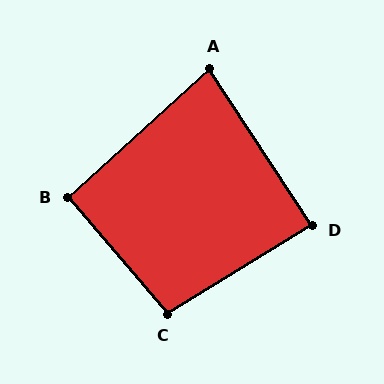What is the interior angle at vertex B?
Approximately 92 degrees (approximately right).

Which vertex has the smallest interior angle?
A, at approximately 81 degrees.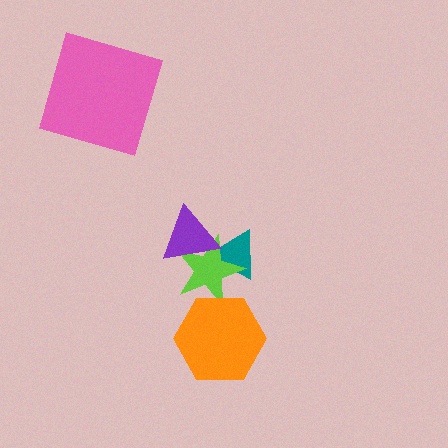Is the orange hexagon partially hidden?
No, no other shape covers it.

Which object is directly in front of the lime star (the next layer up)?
The orange hexagon is directly in front of the lime star.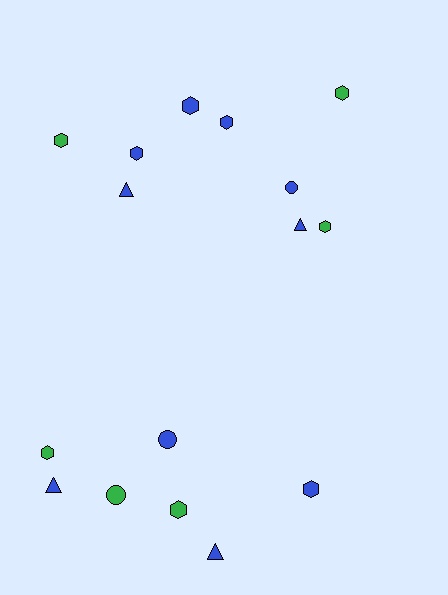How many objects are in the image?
There are 16 objects.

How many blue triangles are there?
There are 4 blue triangles.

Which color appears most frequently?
Blue, with 10 objects.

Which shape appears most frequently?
Hexagon, with 9 objects.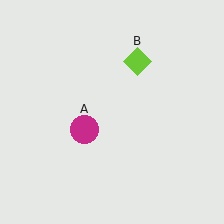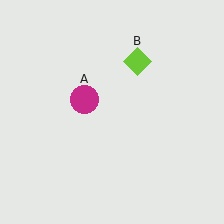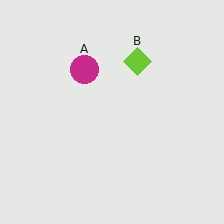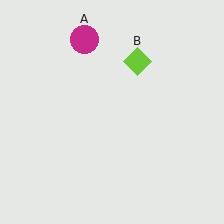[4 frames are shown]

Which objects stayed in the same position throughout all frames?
Lime diamond (object B) remained stationary.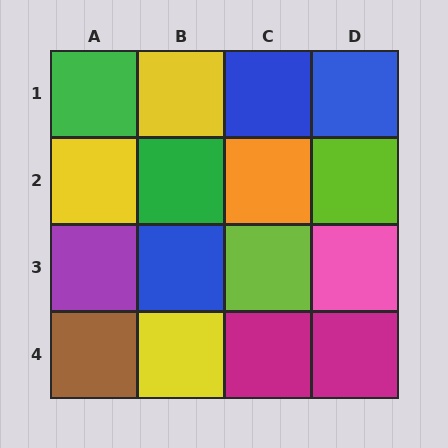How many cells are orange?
1 cell is orange.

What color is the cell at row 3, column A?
Purple.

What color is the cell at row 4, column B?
Yellow.